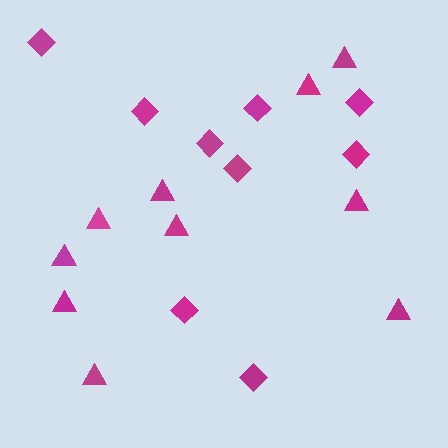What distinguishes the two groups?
There are 2 groups: one group of diamonds (9) and one group of triangles (10).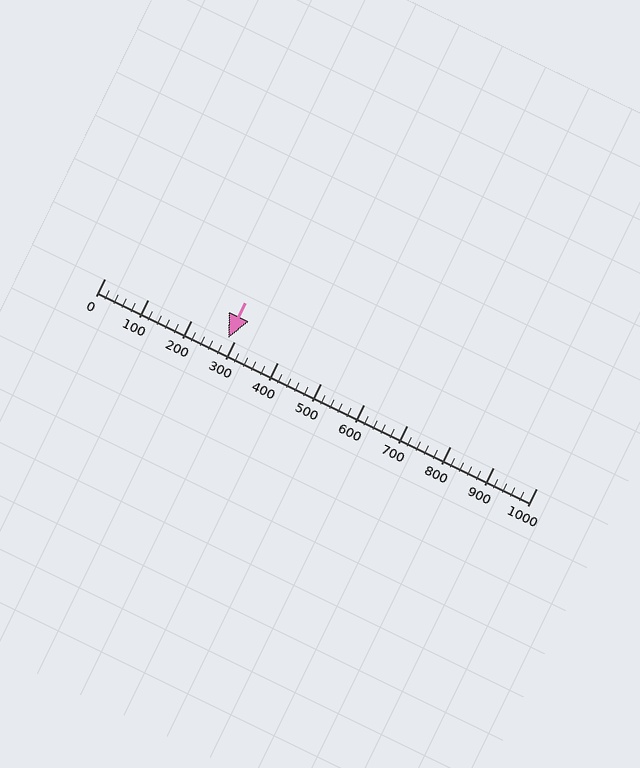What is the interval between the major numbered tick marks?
The major tick marks are spaced 100 units apart.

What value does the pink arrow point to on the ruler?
The pink arrow points to approximately 286.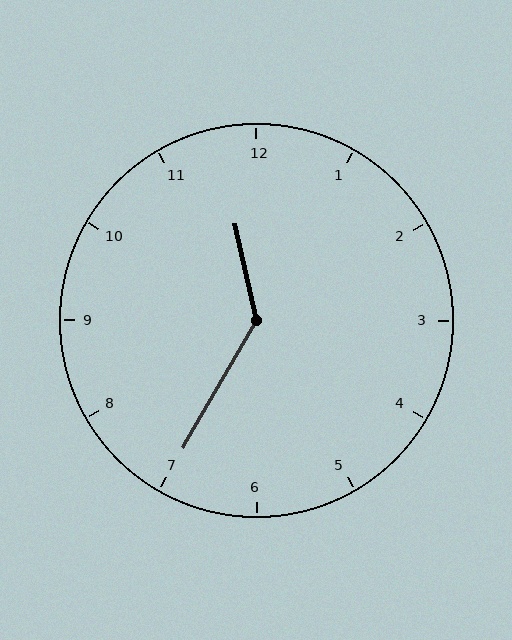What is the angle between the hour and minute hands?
Approximately 138 degrees.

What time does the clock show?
11:35.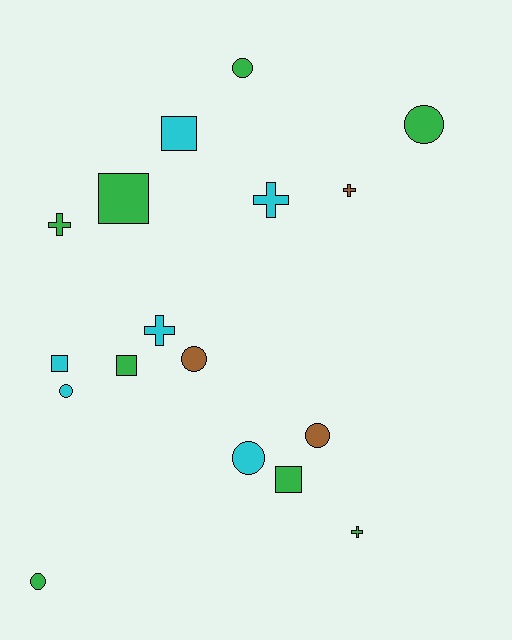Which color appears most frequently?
Green, with 8 objects.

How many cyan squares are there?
There are 2 cyan squares.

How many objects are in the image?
There are 17 objects.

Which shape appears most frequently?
Circle, with 7 objects.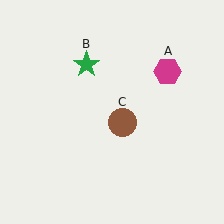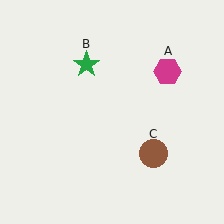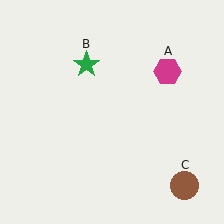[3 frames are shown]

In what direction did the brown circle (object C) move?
The brown circle (object C) moved down and to the right.